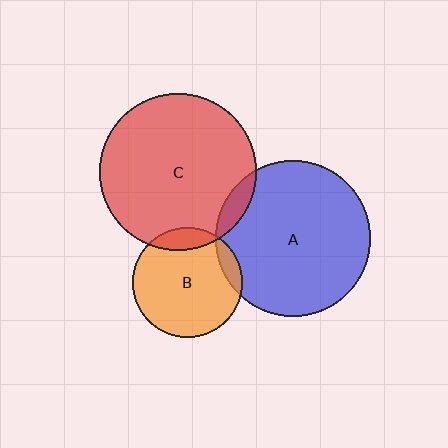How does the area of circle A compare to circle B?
Approximately 2.0 times.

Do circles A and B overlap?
Yes.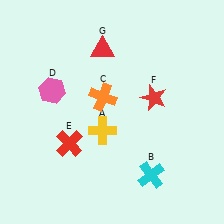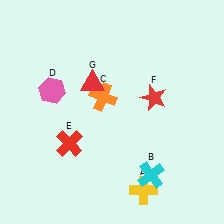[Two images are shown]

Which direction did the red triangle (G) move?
The red triangle (G) moved down.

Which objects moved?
The objects that moved are: the yellow cross (A), the red triangle (G).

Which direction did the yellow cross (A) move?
The yellow cross (A) moved down.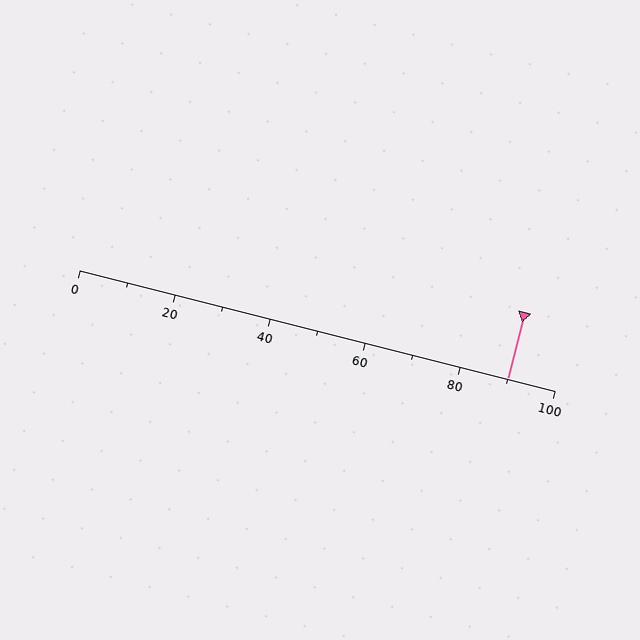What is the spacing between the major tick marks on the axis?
The major ticks are spaced 20 apart.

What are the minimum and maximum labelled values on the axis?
The axis runs from 0 to 100.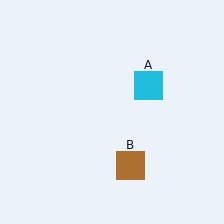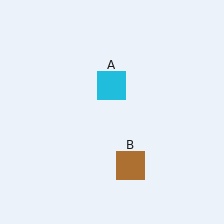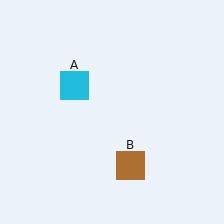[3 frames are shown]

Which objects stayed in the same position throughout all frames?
Brown square (object B) remained stationary.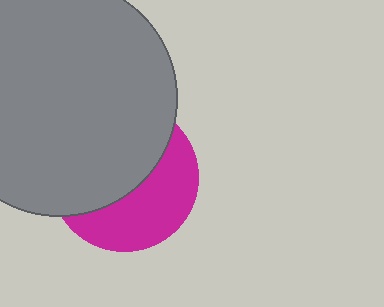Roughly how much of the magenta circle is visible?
A small part of it is visible (roughly 43%).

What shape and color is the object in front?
The object in front is a gray circle.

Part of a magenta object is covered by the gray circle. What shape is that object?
It is a circle.